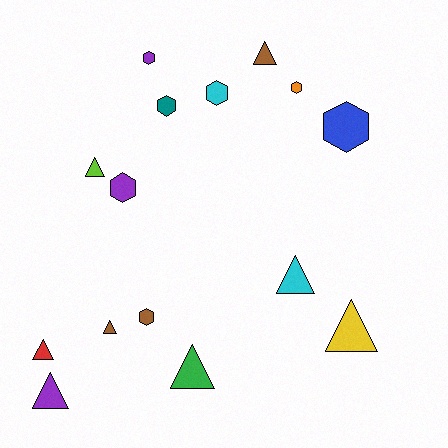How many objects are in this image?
There are 15 objects.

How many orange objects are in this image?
There is 1 orange object.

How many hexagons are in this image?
There are 7 hexagons.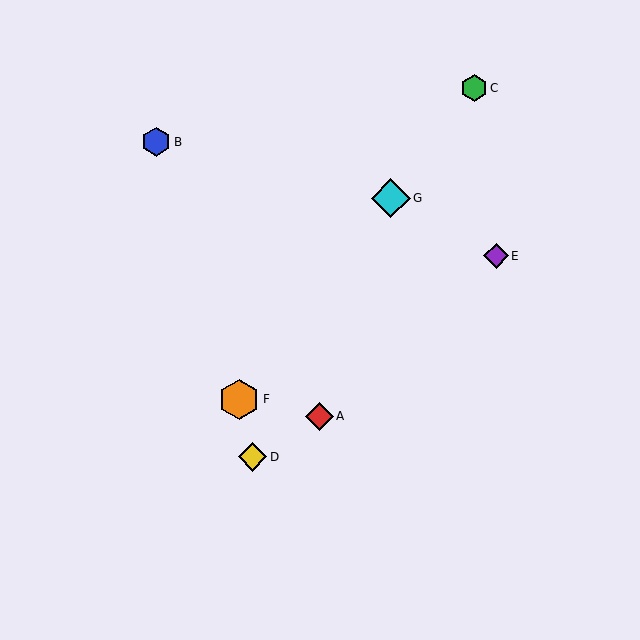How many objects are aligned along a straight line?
3 objects (C, F, G) are aligned along a straight line.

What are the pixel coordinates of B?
Object B is at (156, 142).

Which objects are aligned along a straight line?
Objects C, F, G are aligned along a straight line.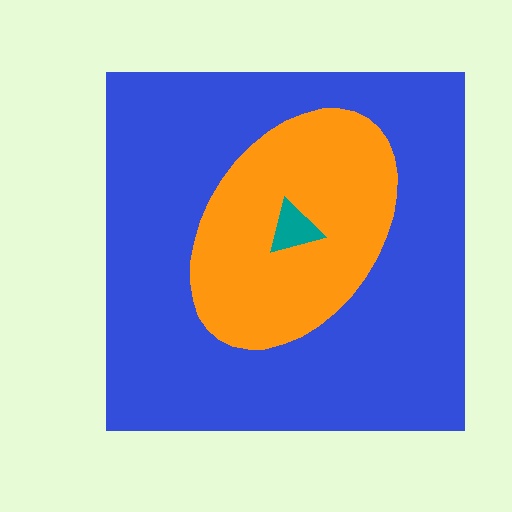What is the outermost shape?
The blue square.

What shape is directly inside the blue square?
The orange ellipse.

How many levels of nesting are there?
3.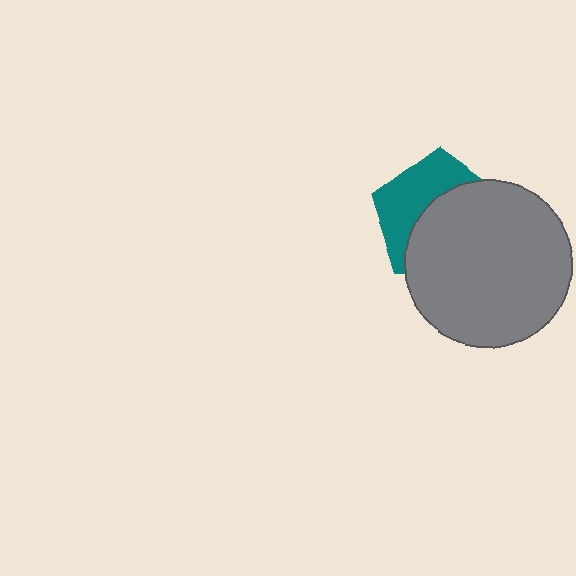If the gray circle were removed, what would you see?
You would see the complete teal pentagon.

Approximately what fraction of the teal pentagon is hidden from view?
Roughly 58% of the teal pentagon is hidden behind the gray circle.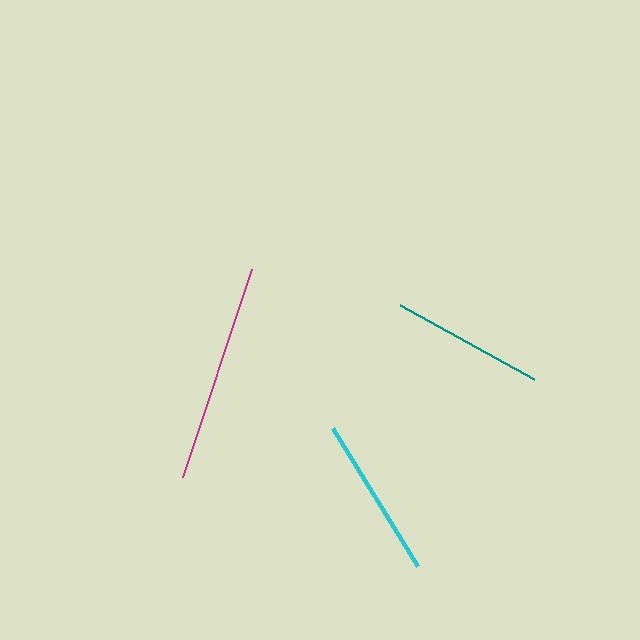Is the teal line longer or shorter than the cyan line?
The cyan line is longer than the teal line.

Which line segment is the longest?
The magenta line is the longest at approximately 220 pixels.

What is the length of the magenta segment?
The magenta segment is approximately 220 pixels long.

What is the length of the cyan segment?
The cyan segment is approximately 162 pixels long.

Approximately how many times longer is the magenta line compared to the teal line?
The magenta line is approximately 1.4 times the length of the teal line.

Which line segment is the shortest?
The teal line is the shortest at approximately 154 pixels.